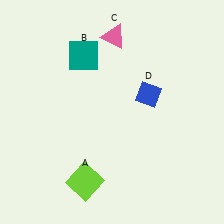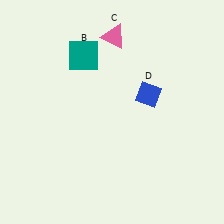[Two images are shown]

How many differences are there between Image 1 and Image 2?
There is 1 difference between the two images.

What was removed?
The lime square (A) was removed in Image 2.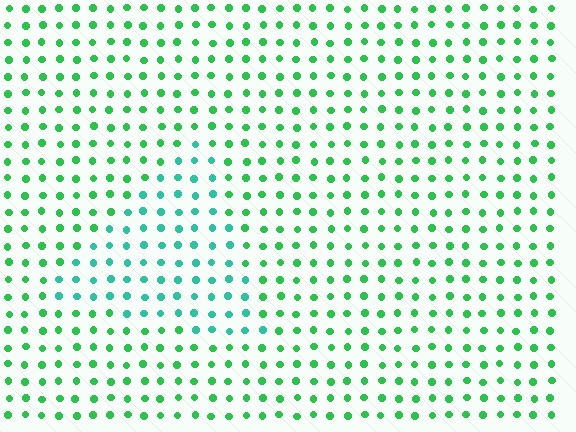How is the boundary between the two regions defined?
The boundary is defined purely by a slight shift in hue (about 34 degrees). Spacing, size, and orientation are identical on both sides.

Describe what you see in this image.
The image is filled with small green elements in a uniform arrangement. A triangle-shaped region is visible where the elements are tinted to a slightly different hue, forming a subtle color boundary.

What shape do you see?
I see a triangle.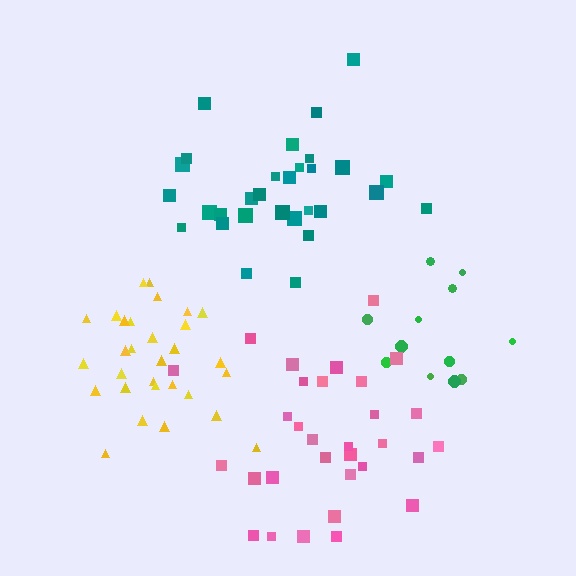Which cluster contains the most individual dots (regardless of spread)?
Yellow (31).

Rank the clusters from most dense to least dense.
yellow, pink, teal, green.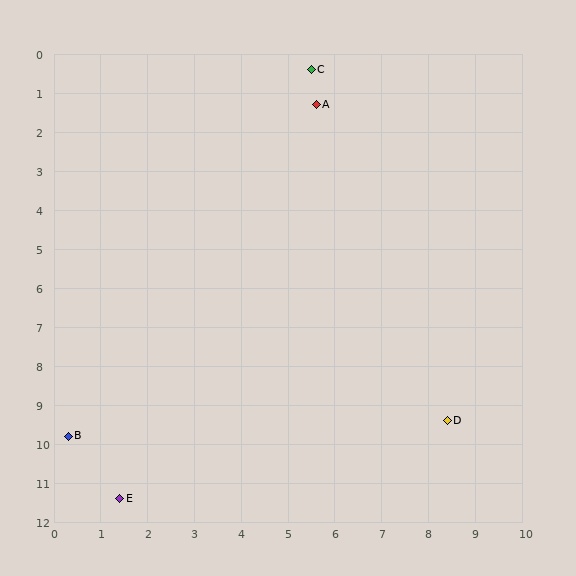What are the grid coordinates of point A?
Point A is at approximately (5.6, 1.3).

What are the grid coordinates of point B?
Point B is at approximately (0.3, 9.8).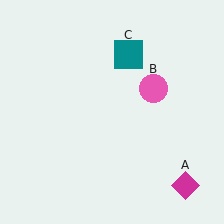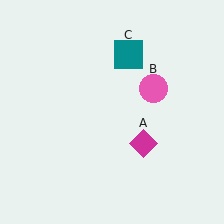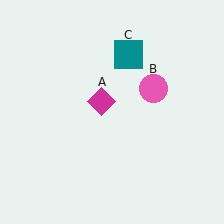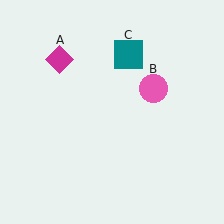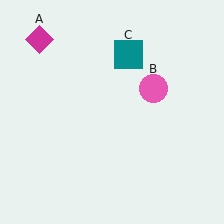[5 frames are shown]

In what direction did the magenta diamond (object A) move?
The magenta diamond (object A) moved up and to the left.